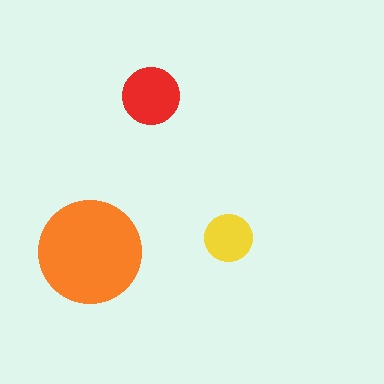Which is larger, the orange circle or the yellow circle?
The orange one.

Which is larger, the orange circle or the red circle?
The orange one.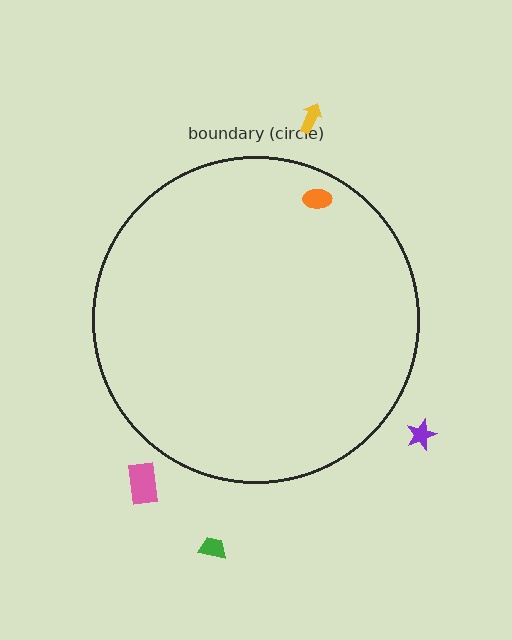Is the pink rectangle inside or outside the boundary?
Outside.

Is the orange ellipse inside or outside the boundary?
Inside.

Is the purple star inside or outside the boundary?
Outside.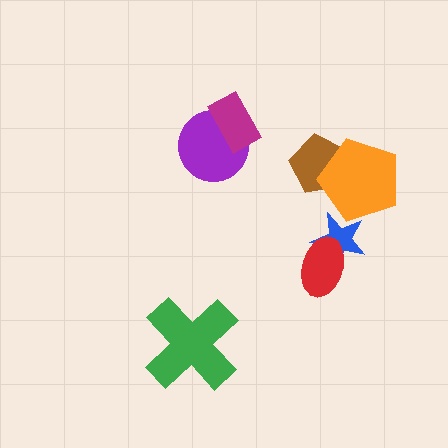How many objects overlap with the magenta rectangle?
1 object overlaps with the magenta rectangle.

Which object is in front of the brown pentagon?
The orange pentagon is in front of the brown pentagon.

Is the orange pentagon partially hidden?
No, no other shape covers it.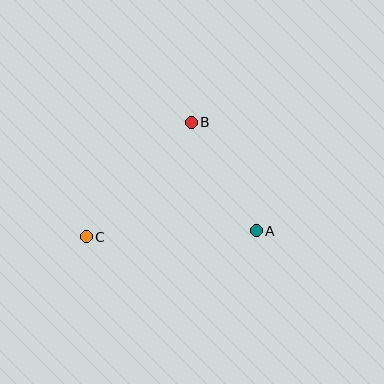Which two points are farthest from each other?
Points A and C are farthest from each other.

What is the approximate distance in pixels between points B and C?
The distance between B and C is approximately 155 pixels.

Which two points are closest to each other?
Points A and B are closest to each other.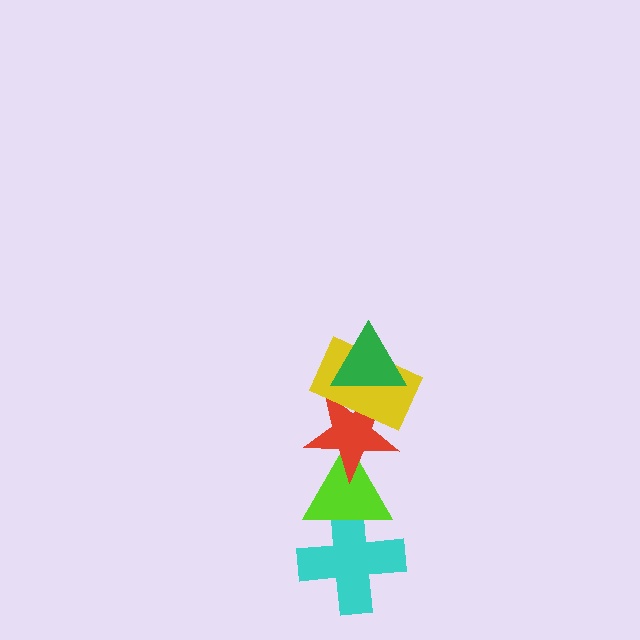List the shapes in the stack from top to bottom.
From top to bottom: the green triangle, the yellow rectangle, the red star, the lime triangle, the cyan cross.